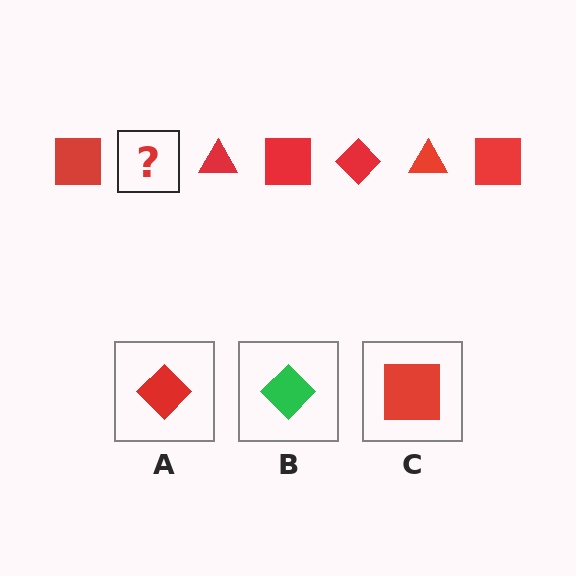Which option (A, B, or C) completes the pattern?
A.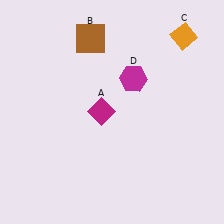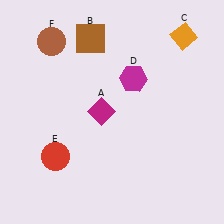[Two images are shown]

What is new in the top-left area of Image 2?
A brown circle (F) was added in the top-left area of Image 2.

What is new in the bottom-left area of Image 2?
A red circle (E) was added in the bottom-left area of Image 2.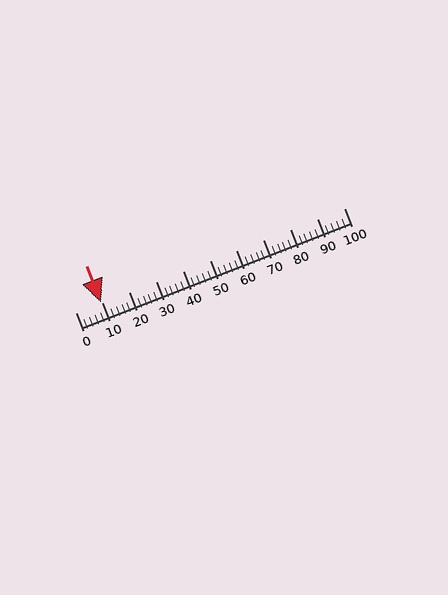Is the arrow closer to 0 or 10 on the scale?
The arrow is closer to 10.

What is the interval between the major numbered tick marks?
The major tick marks are spaced 10 units apart.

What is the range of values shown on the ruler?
The ruler shows values from 0 to 100.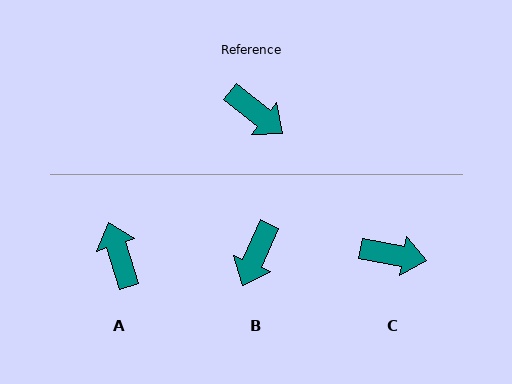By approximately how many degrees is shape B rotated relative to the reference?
Approximately 76 degrees clockwise.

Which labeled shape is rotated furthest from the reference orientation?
A, about 146 degrees away.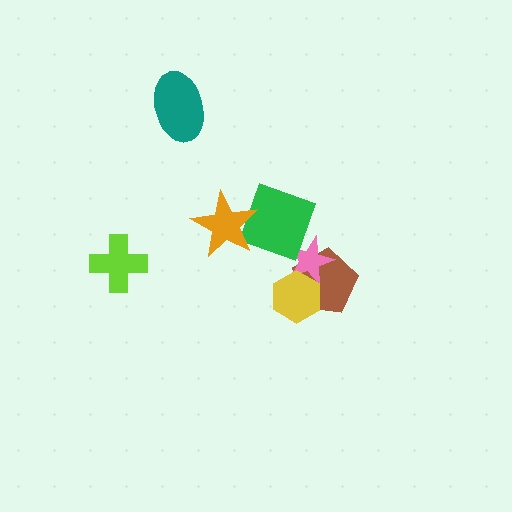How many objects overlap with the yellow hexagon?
2 objects overlap with the yellow hexagon.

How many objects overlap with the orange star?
1 object overlaps with the orange star.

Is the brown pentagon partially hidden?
Yes, it is partially covered by another shape.